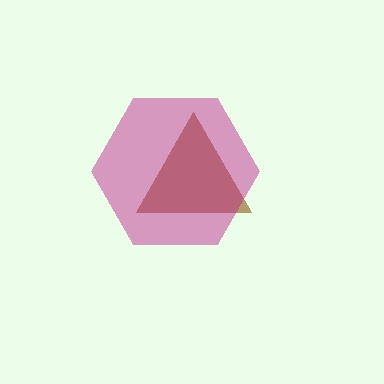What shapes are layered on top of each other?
The layered shapes are: a brown triangle, a magenta hexagon.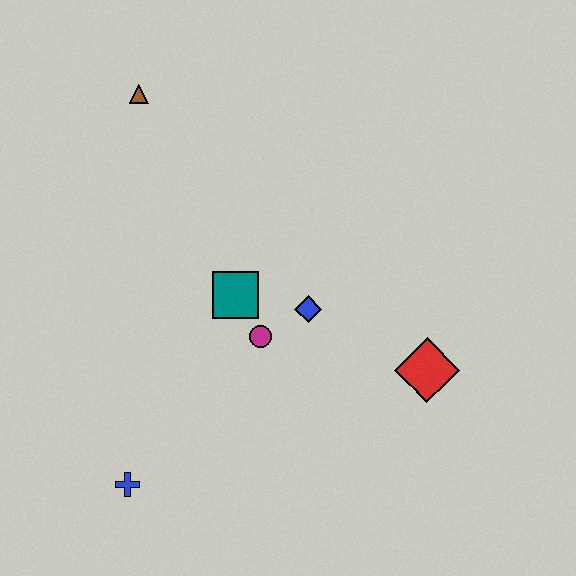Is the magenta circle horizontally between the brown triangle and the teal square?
No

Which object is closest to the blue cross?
The magenta circle is closest to the blue cross.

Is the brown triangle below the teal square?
No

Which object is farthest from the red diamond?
The brown triangle is farthest from the red diamond.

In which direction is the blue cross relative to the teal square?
The blue cross is below the teal square.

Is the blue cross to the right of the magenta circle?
No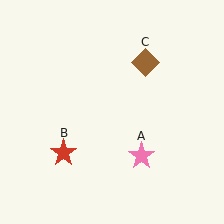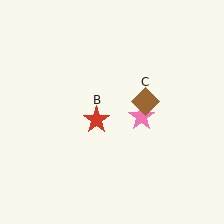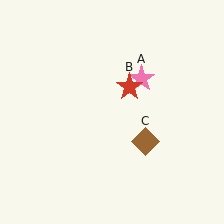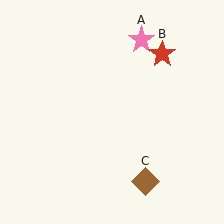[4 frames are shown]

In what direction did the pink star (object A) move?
The pink star (object A) moved up.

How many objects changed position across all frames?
3 objects changed position: pink star (object A), red star (object B), brown diamond (object C).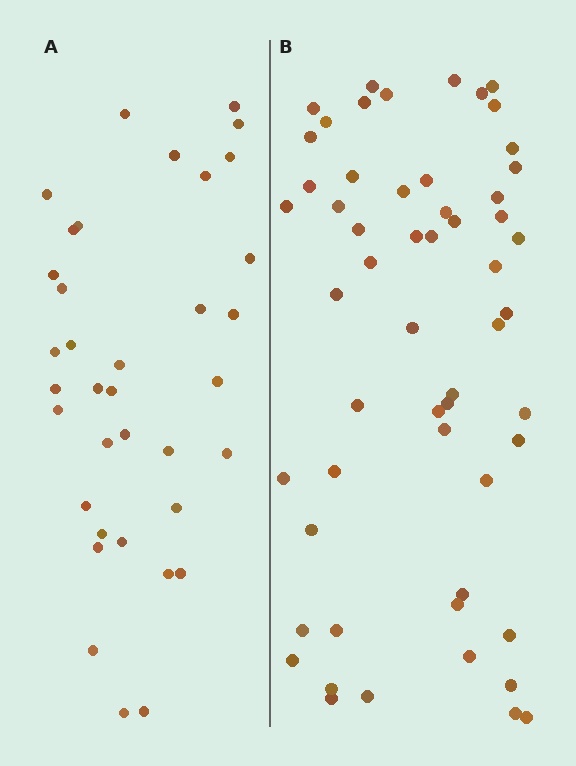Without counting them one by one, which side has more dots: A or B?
Region B (the right region) has more dots.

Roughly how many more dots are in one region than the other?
Region B has approximately 20 more dots than region A.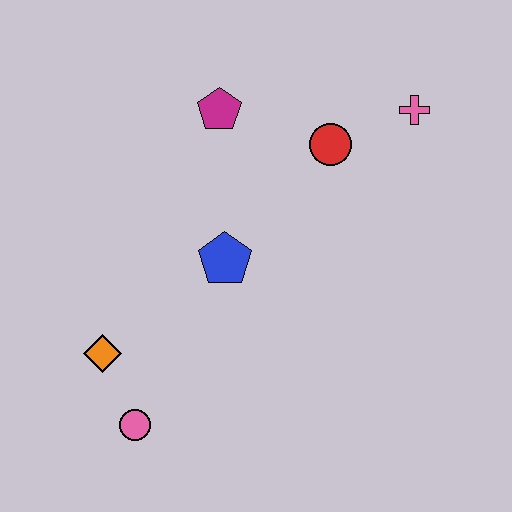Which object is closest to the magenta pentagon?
The red circle is closest to the magenta pentagon.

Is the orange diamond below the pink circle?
No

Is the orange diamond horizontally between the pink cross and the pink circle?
No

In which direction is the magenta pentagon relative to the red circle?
The magenta pentagon is to the left of the red circle.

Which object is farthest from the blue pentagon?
The pink cross is farthest from the blue pentagon.